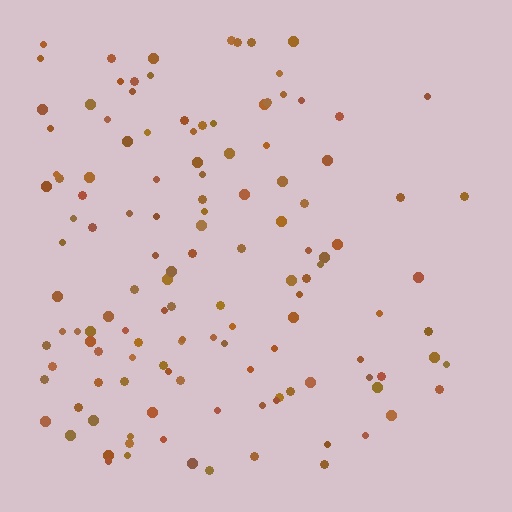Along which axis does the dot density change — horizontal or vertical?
Horizontal.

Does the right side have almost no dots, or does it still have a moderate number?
Still a moderate number, just noticeably fewer than the left.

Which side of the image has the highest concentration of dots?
The left.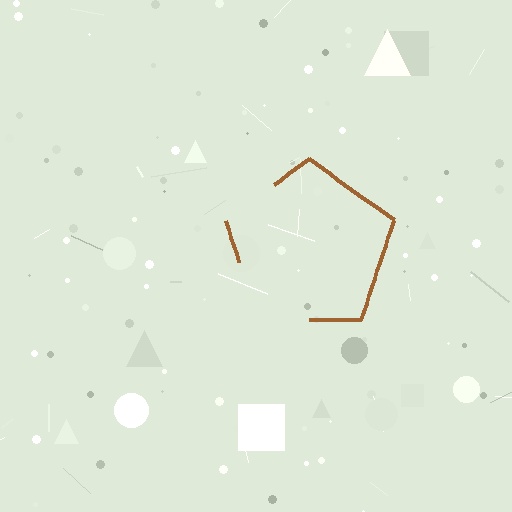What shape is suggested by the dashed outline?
The dashed outline suggests a pentagon.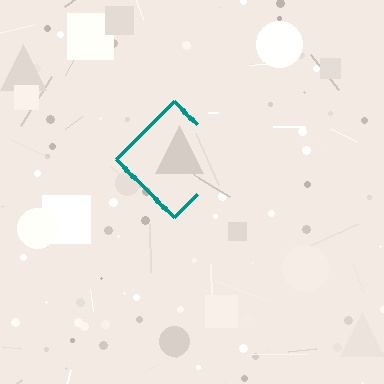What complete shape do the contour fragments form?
The contour fragments form a diamond.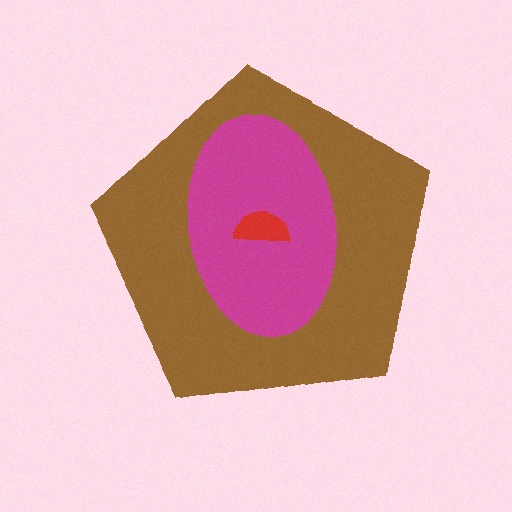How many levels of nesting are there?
3.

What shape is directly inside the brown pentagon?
The magenta ellipse.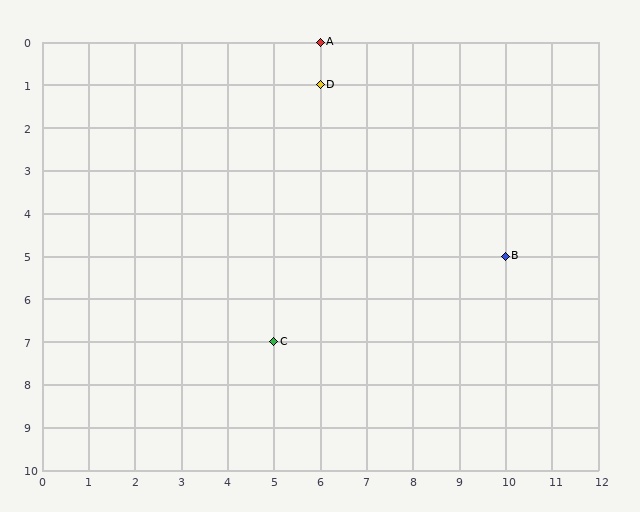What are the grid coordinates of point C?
Point C is at grid coordinates (5, 7).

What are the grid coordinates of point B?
Point B is at grid coordinates (10, 5).